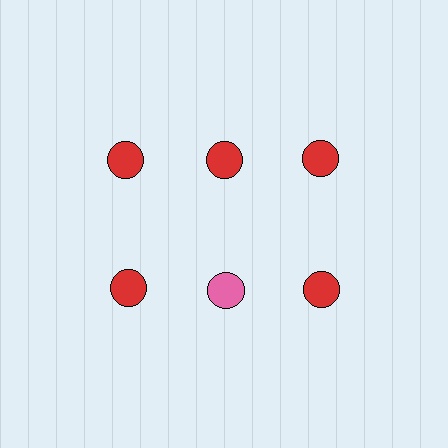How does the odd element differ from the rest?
It has a different color: pink instead of red.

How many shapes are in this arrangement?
There are 6 shapes arranged in a grid pattern.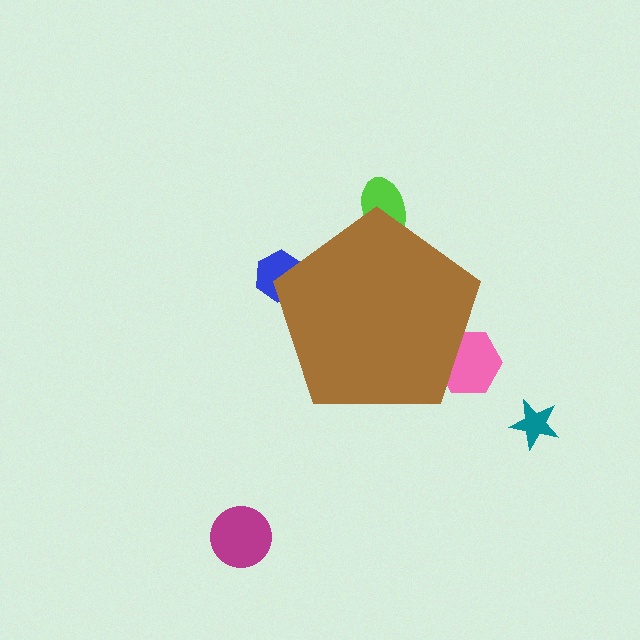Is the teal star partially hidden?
No, the teal star is fully visible.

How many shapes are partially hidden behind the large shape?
3 shapes are partially hidden.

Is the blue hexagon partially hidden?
Yes, the blue hexagon is partially hidden behind the brown pentagon.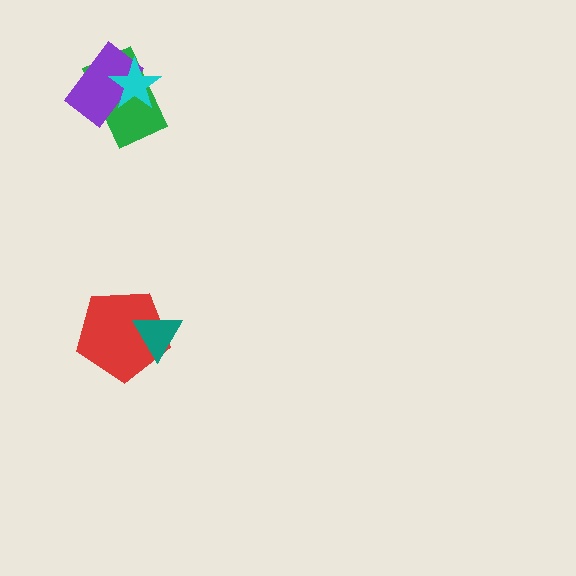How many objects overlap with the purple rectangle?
2 objects overlap with the purple rectangle.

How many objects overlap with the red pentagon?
1 object overlaps with the red pentagon.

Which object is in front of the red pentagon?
The teal triangle is in front of the red pentagon.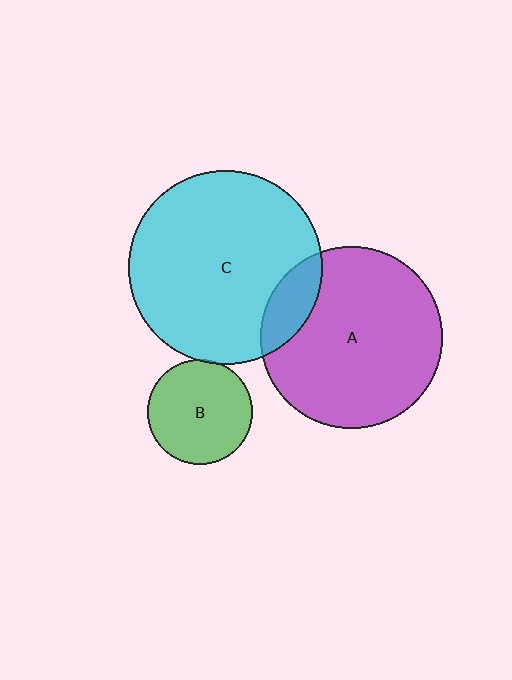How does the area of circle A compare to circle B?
Approximately 3.0 times.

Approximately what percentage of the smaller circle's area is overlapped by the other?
Approximately 15%.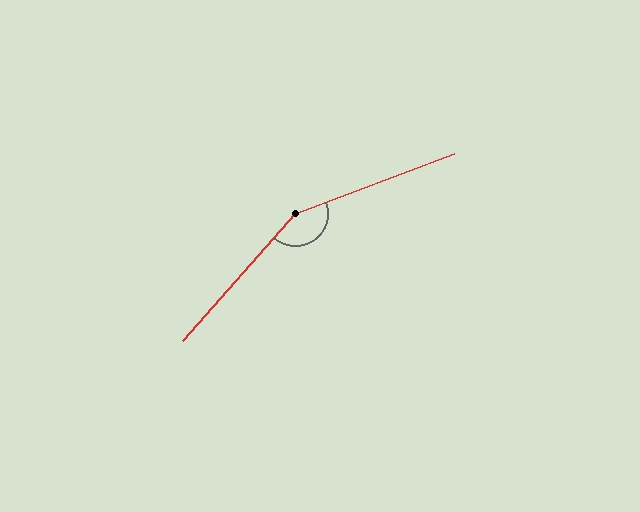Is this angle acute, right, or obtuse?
It is obtuse.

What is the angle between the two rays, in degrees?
Approximately 152 degrees.